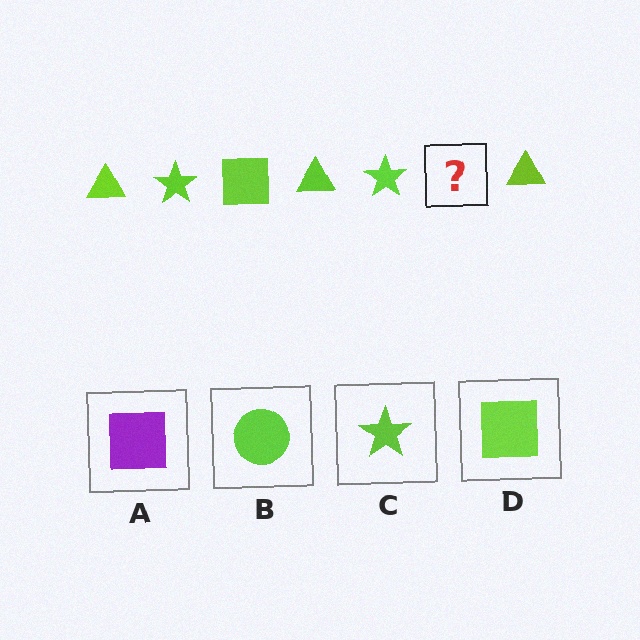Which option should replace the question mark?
Option D.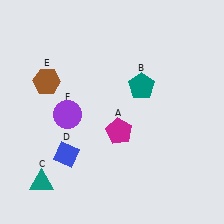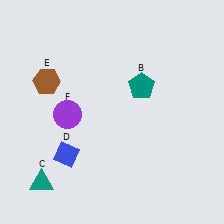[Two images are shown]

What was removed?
The magenta pentagon (A) was removed in Image 2.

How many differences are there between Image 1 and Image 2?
There is 1 difference between the two images.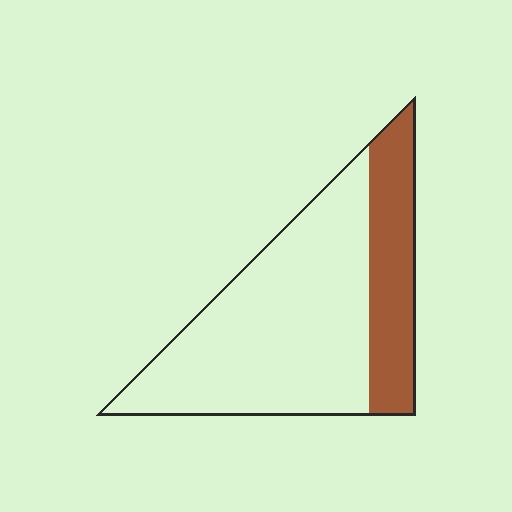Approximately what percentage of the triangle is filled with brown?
Approximately 25%.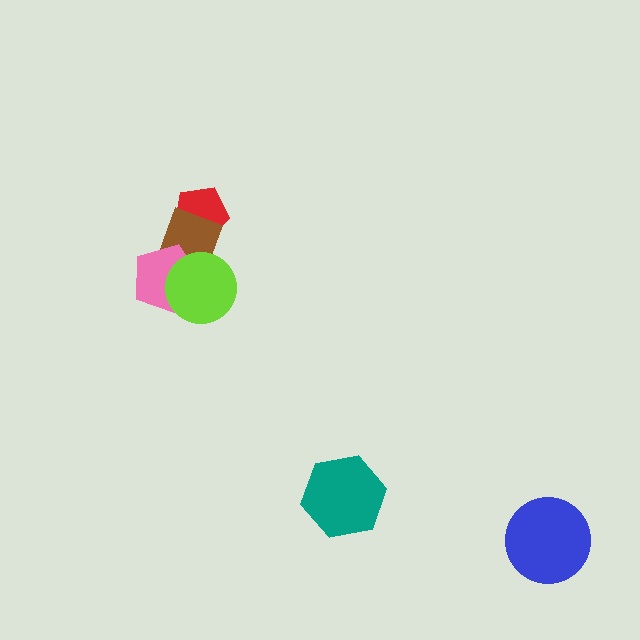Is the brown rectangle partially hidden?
Yes, it is partially covered by another shape.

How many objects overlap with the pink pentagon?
2 objects overlap with the pink pentagon.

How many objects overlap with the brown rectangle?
3 objects overlap with the brown rectangle.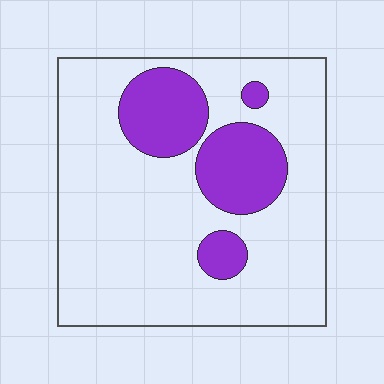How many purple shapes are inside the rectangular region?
4.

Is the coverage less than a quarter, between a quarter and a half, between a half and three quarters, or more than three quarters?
Less than a quarter.